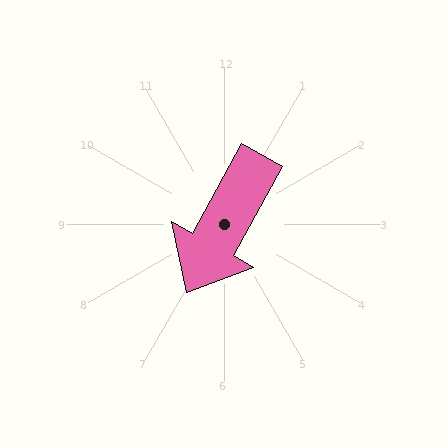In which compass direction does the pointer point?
Southwest.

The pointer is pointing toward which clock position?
Roughly 7 o'clock.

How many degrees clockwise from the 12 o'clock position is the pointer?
Approximately 209 degrees.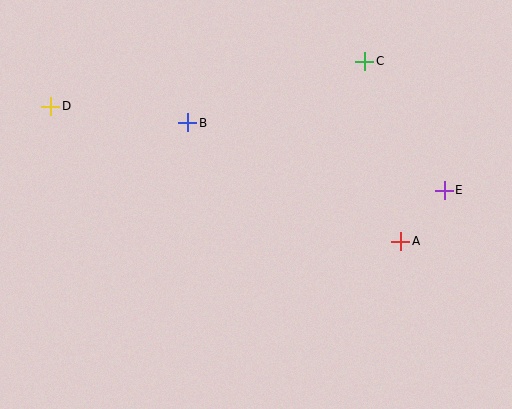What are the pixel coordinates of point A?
Point A is at (401, 241).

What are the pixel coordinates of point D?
Point D is at (51, 106).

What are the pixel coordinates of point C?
Point C is at (365, 61).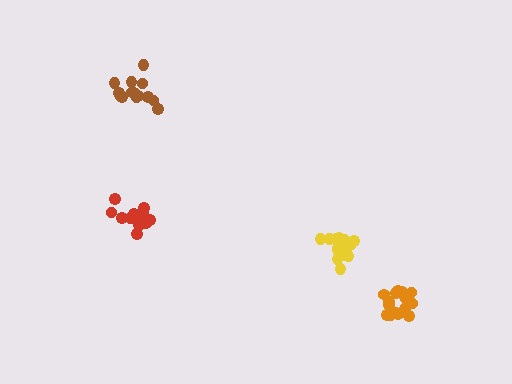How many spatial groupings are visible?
There are 4 spatial groupings.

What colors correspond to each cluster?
The clusters are colored: red, brown, orange, yellow.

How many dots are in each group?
Group 1: 15 dots, Group 2: 14 dots, Group 3: 17 dots, Group 4: 16 dots (62 total).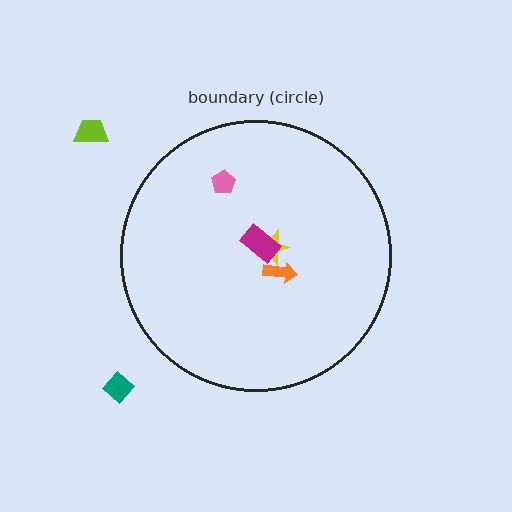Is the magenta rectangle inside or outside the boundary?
Inside.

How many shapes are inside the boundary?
4 inside, 2 outside.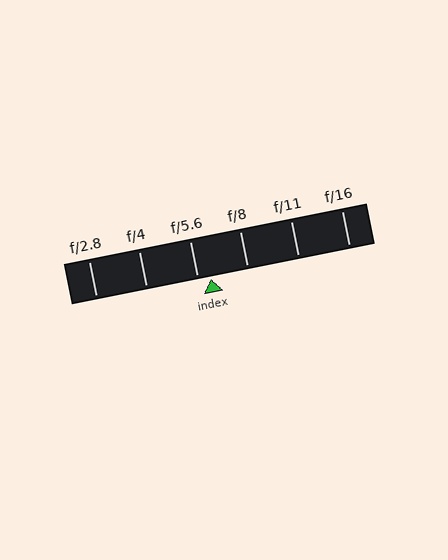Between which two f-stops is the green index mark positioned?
The index mark is between f/5.6 and f/8.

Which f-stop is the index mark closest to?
The index mark is closest to f/5.6.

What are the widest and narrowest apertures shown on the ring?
The widest aperture shown is f/2.8 and the narrowest is f/16.